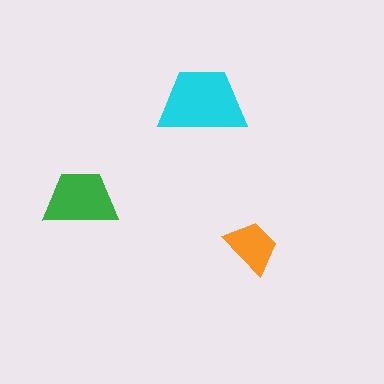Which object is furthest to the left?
The green trapezoid is leftmost.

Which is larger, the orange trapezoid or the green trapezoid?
The green one.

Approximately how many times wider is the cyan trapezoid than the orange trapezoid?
About 1.5 times wider.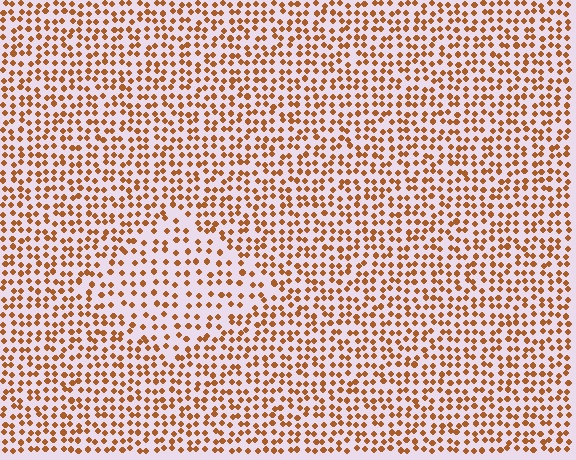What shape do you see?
I see a diamond.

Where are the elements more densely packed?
The elements are more densely packed outside the diamond boundary.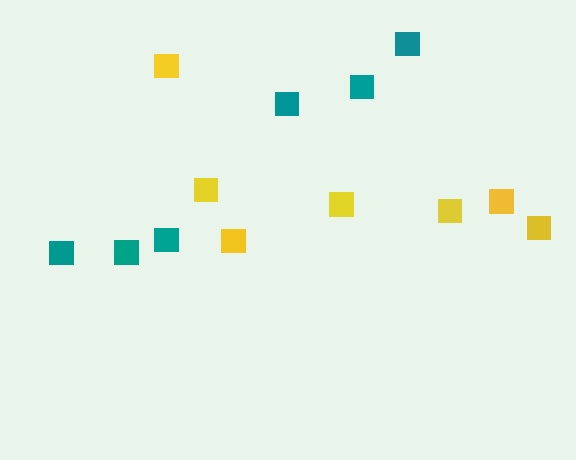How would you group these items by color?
There are 2 groups: one group of teal squares (6) and one group of yellow squares (7).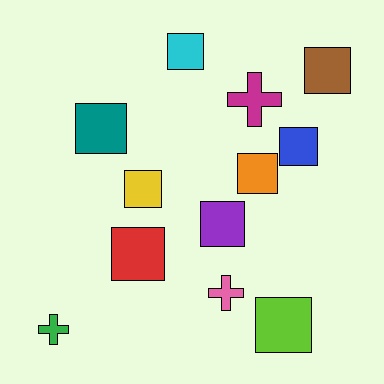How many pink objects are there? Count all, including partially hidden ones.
There is 1 pink object.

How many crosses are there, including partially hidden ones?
There are 3 crosses.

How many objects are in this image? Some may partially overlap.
There are 12 objects.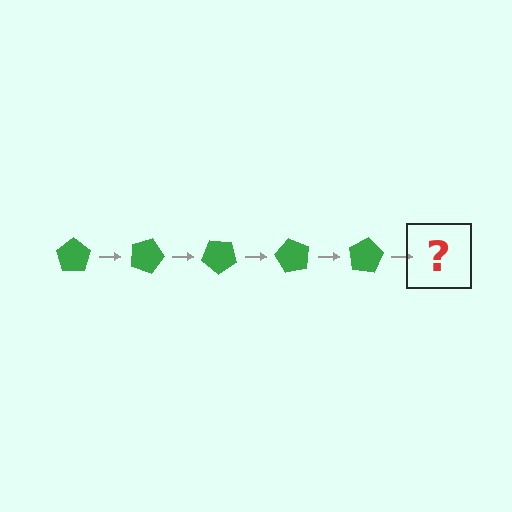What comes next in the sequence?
The next element should be a green pentagon rotated 100 degrees.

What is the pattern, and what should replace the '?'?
The pattern is that the pentagon rotates 20 degrees each step. The '?' should be a green pentagon rotated 100 degrees.